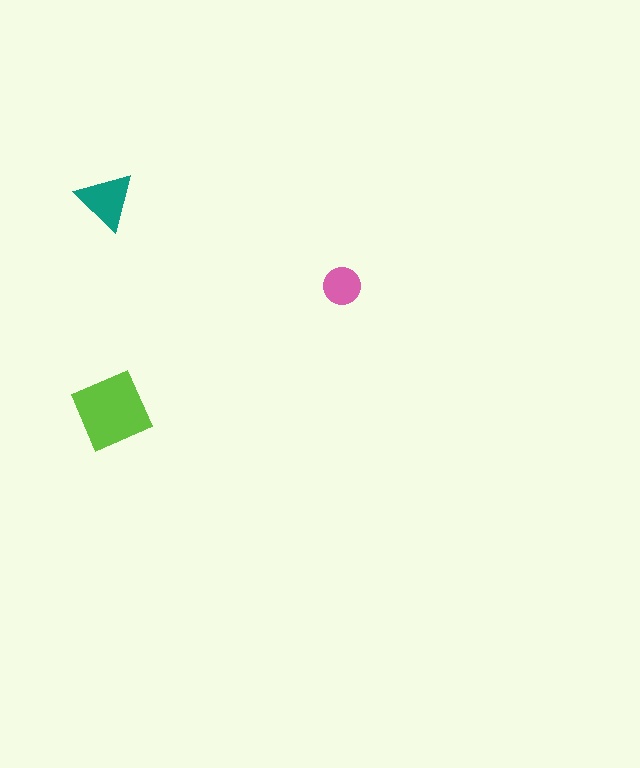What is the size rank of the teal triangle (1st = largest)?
2nd.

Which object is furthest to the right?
The pink circle is rightmost.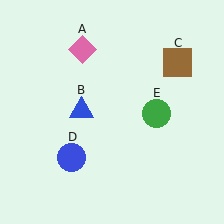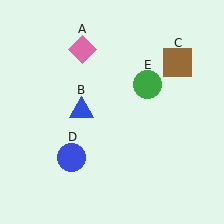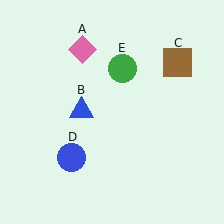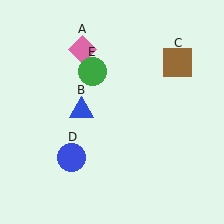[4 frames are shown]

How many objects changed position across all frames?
1 object changed position: green circle (object E).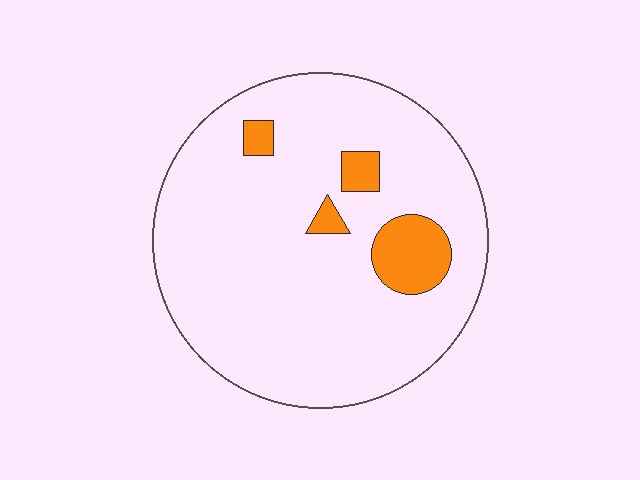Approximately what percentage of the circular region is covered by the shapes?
Approximately 10%.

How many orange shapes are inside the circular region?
4.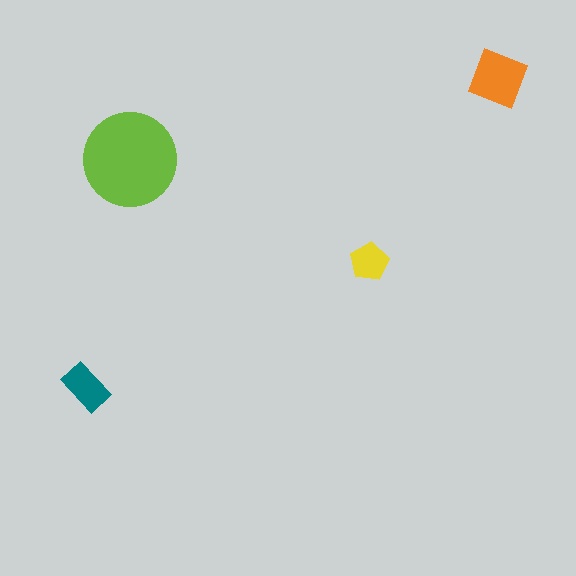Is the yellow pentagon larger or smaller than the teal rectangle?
Smaller.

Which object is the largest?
The lime circle.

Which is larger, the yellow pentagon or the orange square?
The orange square.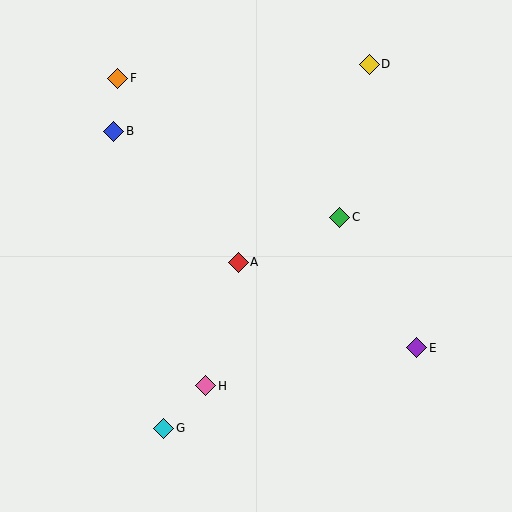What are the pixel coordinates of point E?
Point E is at (417, 348).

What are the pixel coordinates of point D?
Point D is at (369, 64).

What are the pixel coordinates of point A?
Point A is at (238, 262).